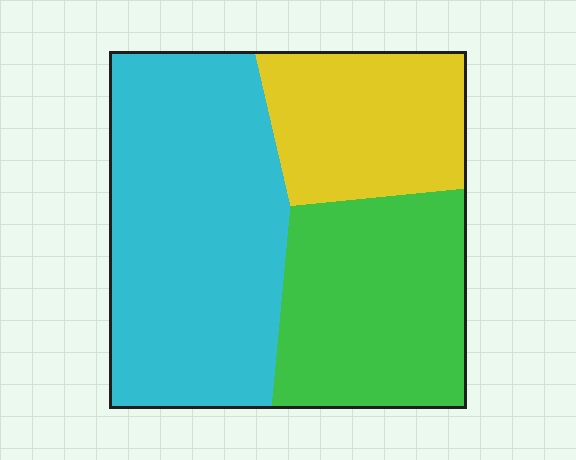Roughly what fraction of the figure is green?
Green takes up between a sixth and a third of the figure.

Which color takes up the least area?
Yellow, at roughly 20%.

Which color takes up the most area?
Cyan, at roughly 45%.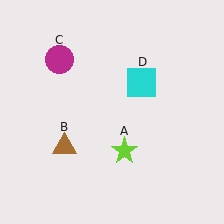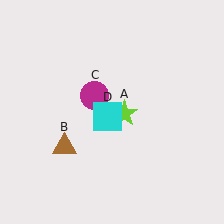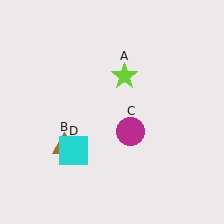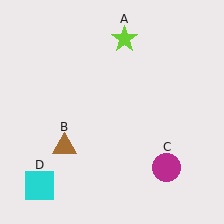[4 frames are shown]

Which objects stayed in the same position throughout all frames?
Brown triangle (object B) remained stationary.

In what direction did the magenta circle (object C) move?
The magenta circle (object C) moved down and to the right.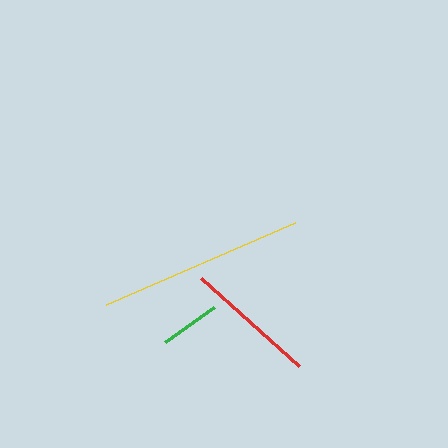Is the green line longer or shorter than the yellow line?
The yellow line is longer than the green line.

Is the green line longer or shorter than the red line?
The red line is longer than the green line.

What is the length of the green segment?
The green segment is approximately 60 pixels long.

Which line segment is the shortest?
The green line is the shortest at approximately 60 pixels.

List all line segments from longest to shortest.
From longest to shortest: yellow, red, green.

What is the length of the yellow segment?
The yellow segment is approximately 206 pixels long.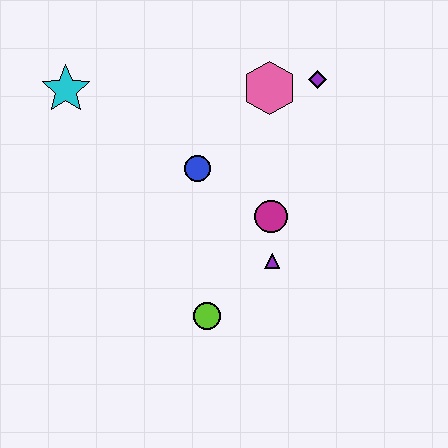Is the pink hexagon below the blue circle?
No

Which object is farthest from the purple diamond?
The lime circle is farthest from the purple diamond.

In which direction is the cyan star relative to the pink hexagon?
The cyan star is to the left of the pink hexagon.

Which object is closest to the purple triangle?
The magenta circle is closest to the purple triangle.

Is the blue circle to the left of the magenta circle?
Yes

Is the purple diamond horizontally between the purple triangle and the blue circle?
No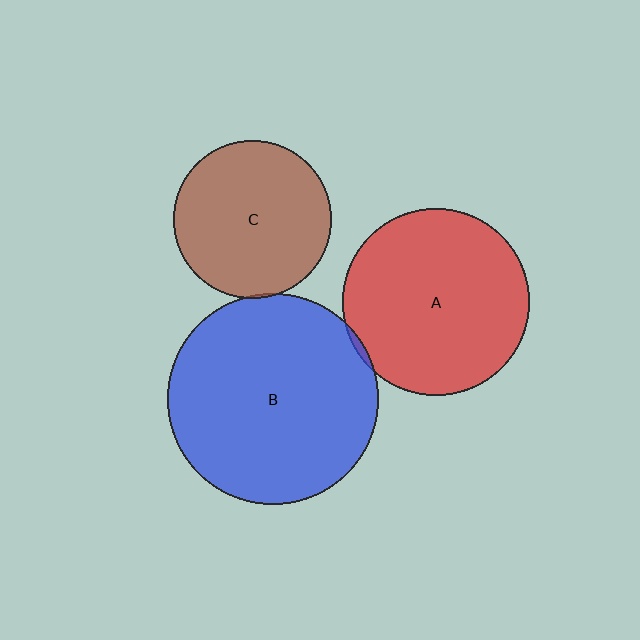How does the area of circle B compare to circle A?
Approximately 1.3 times.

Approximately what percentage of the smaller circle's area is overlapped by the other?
Approximately 5%.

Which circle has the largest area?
Circle B (blue).